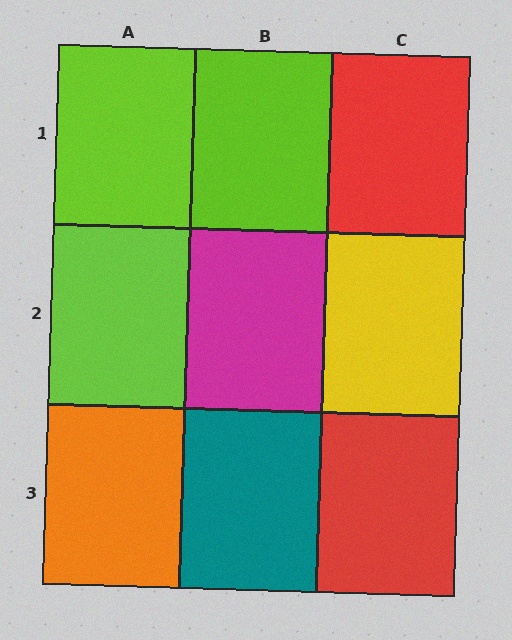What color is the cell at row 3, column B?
Teal.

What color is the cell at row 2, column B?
Magenta.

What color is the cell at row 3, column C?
Red.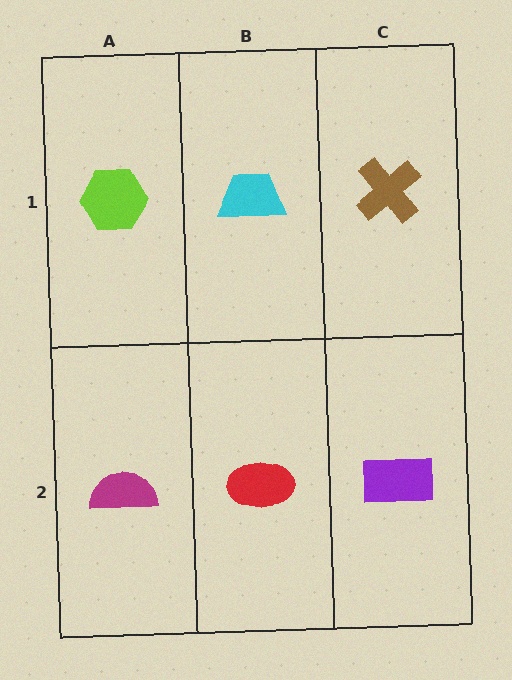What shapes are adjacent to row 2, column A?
A lime hexagon (row 1, column A), a red ellipse (row 2, column B).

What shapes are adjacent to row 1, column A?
A magenta semicircle (row 2, column A), a cyan trapezoid (row 1, column B).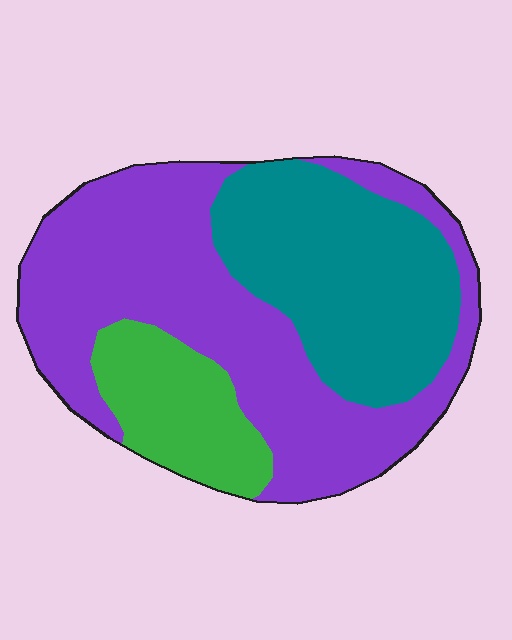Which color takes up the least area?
Green, at roughly 15%.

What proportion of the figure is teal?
Teal covers roughly 35% of the figure.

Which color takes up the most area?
Purple, at roughly 50%.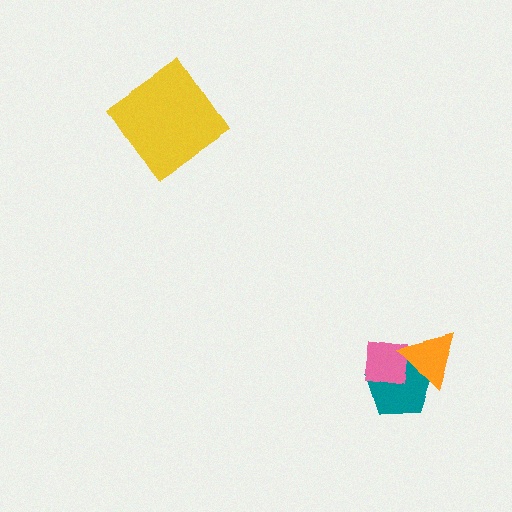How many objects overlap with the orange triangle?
2 objects overlap with the orange triangle.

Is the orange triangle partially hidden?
No, no other shape covers it.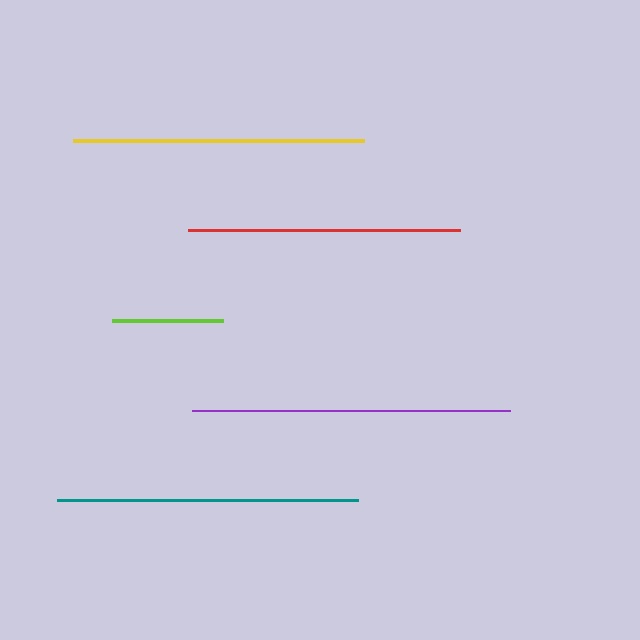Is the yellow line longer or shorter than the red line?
The yellow line is longer than the red line.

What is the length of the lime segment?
The lime segment is approximately 111 pixels long.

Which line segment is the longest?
The purple line is the longest at approximately 318 pixels.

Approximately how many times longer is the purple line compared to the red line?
The purple line is approximately 1.2 times the length of the red line.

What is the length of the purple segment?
The purple segment is approximately 318 pixels long.